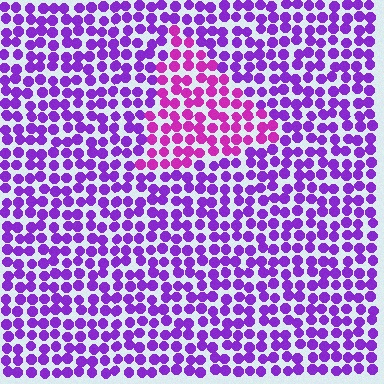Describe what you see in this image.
The image is filled with small purple elements in a uniform arrangement. A triangle-shaped region is visible where the elements are tinted to a slightly different hue, forming a subtle color boundary.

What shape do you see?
I see a triangle.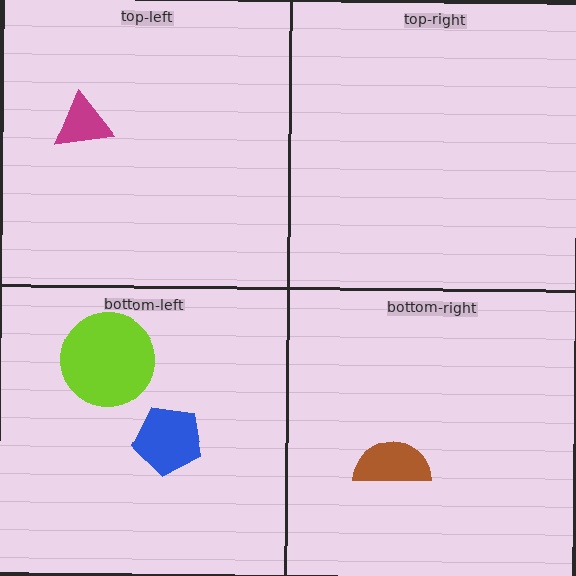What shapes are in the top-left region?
The magenta triangle.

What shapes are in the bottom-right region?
The brown semicircle.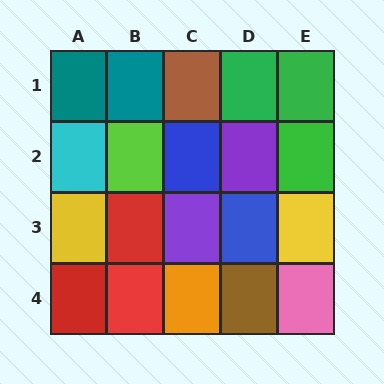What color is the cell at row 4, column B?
Red.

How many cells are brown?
2 cells are brown.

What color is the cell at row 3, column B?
Red.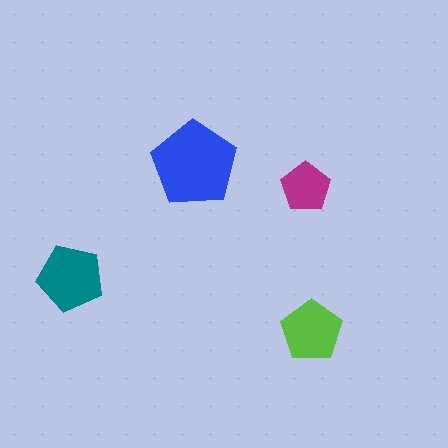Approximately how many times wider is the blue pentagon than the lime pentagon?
About 1.5 times wider.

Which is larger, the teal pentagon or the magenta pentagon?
The teal one.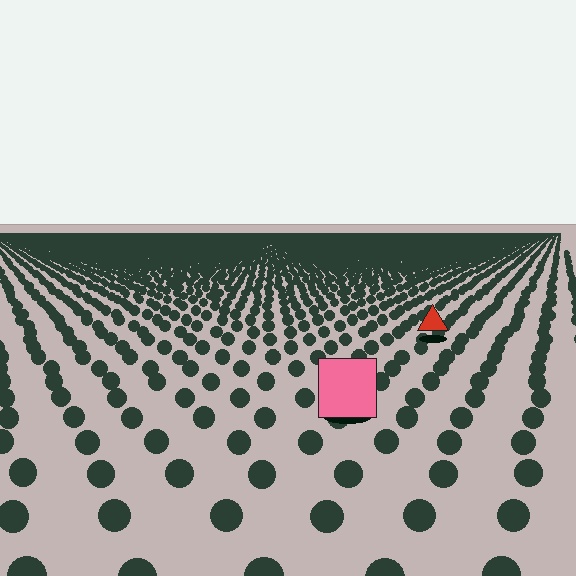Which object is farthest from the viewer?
The red triangle is farthest from the viewer. It appears smaller and the ground texture around it is denser.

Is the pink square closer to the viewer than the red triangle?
Yes. The pink square is closer — you can tell from the texture gradient: the ground texture is coarser near it.